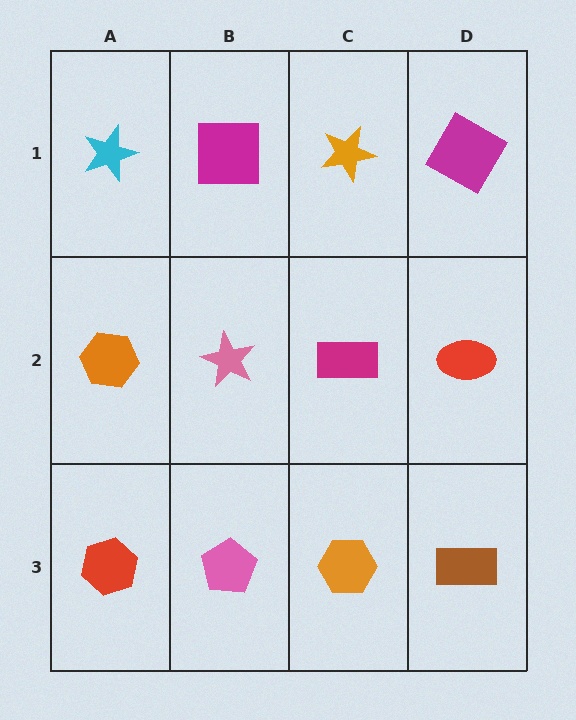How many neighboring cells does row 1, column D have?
2.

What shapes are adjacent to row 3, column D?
A red ellipse (row 2, column D), an orange hexagon (row 3, column C).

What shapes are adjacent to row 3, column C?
A magenta rectangle (row 2, column C), a pink pentagon (row 3, column B), a brown rectangle (row 3, column D).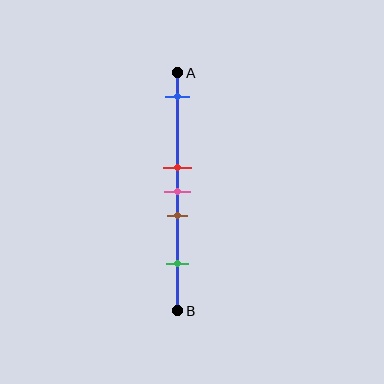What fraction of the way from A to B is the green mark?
The green mark is approximately 80% (0.8) of the way from A to B.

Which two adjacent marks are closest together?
The red and pink marks are the closest adjacent pair.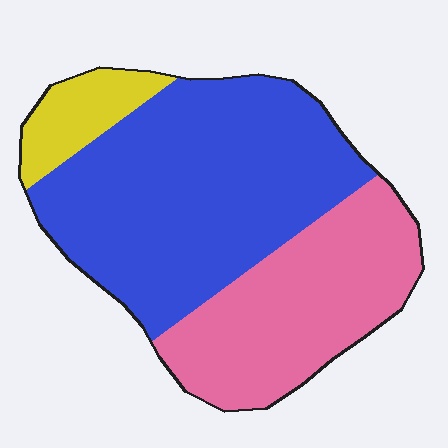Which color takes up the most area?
Blue, at roughly 55%.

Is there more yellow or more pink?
Pink.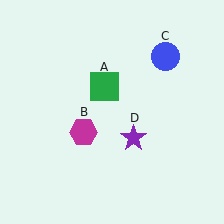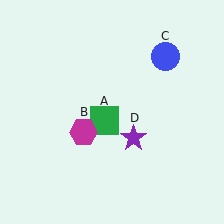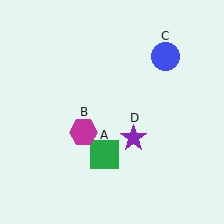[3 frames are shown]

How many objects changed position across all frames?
1 object changed position: green square (object A).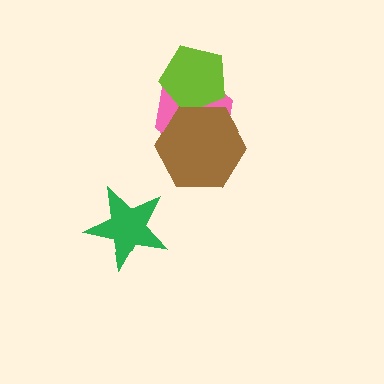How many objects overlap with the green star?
0 objects overlap with the green star.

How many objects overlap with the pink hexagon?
2 objects overlap with the pink hexagon.